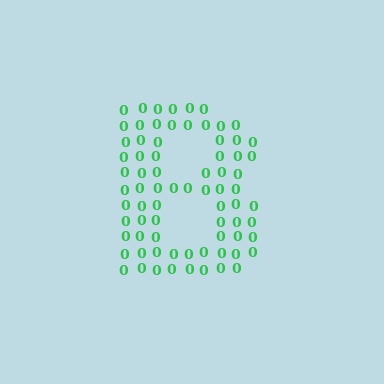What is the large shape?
The large shape is the letter B.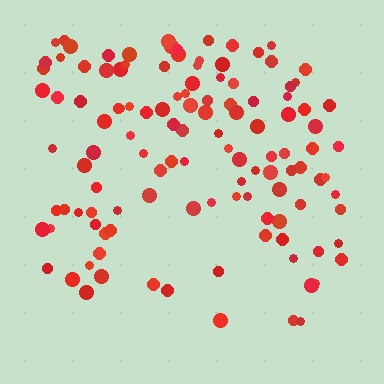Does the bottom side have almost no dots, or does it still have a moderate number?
Still a moderate number, just noticeably fewer than the top.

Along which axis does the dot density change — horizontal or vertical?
Vertical.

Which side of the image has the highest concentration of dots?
The top.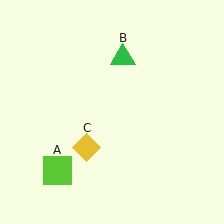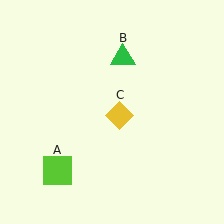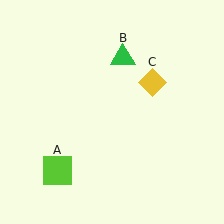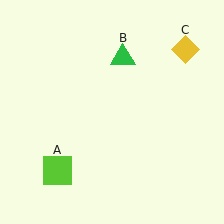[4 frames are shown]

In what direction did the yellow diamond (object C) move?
The yellow diamond (object C) moved up and to the right.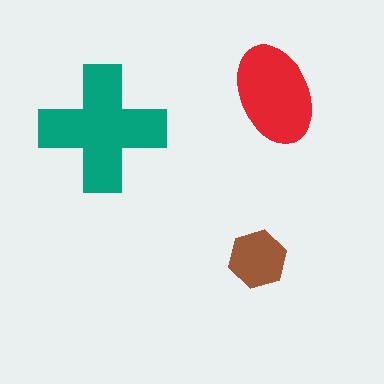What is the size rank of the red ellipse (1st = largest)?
2nd.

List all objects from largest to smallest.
The teal cross, the red ellipse, the brown hexagon.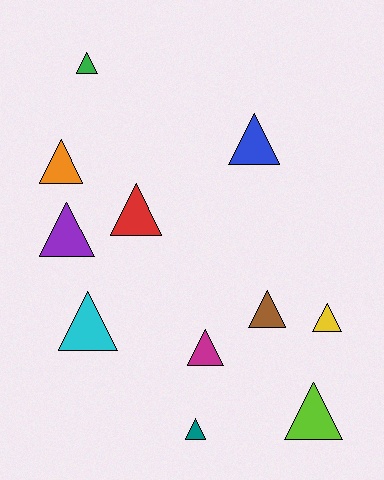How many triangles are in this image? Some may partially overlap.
There are 11 triangles.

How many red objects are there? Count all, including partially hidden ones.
There is 1 red object.